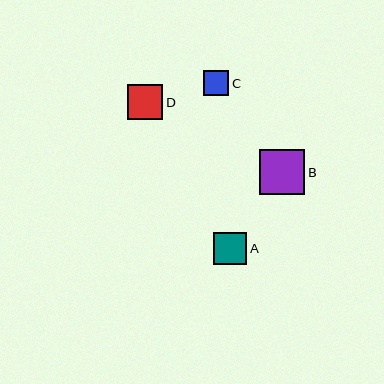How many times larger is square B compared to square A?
Square B is approximately 1.4 times the size of square A.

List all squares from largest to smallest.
From largest to smallest: B, D, A, C.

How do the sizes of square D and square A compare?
Square D and square A are approximately the same size.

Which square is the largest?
Square B is the largest with a size of approximately 46 pixels.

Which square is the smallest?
Square C is the smallest with a size of approximately 25 pixels.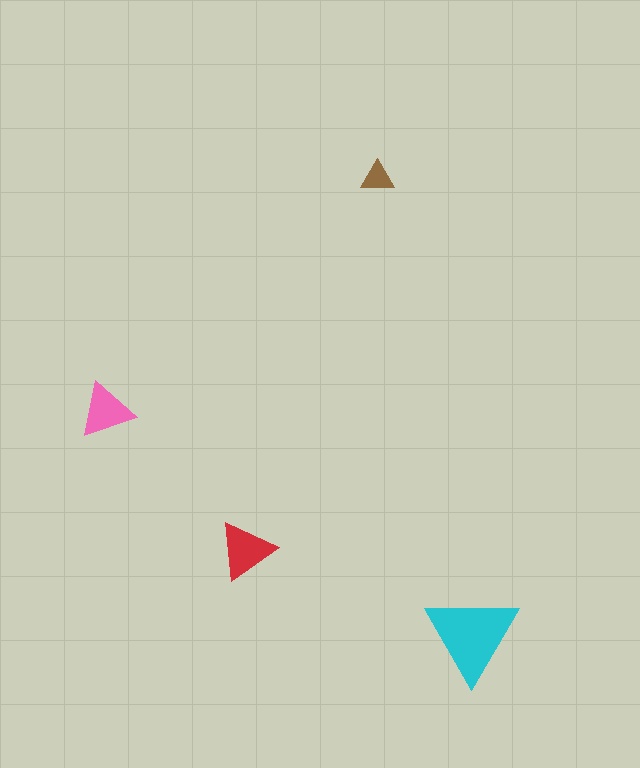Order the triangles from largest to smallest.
the cyan one, the red one, the pink one, the brown one.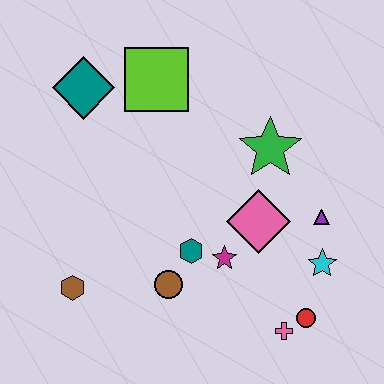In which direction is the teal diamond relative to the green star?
The teal diamond is to the left of the green star.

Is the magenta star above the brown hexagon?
Yes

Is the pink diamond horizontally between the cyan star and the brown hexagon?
Yes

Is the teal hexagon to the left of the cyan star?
Yes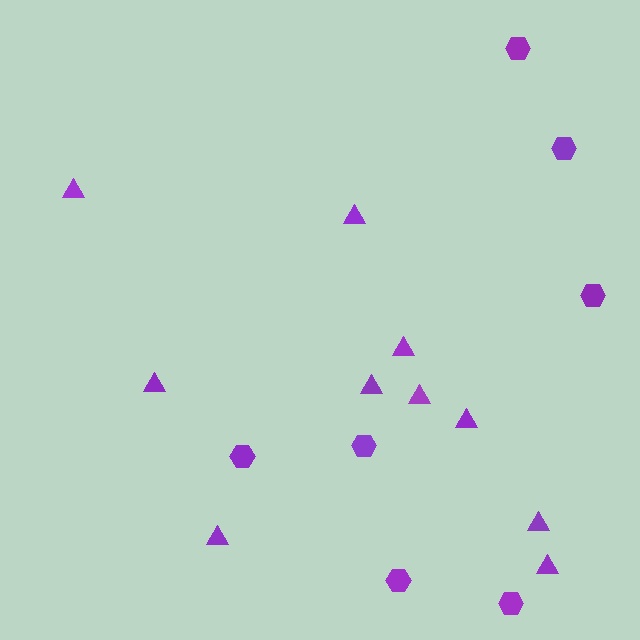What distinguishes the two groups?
There are 2 groups: one group of hexagons (7) and one group of triangles (10).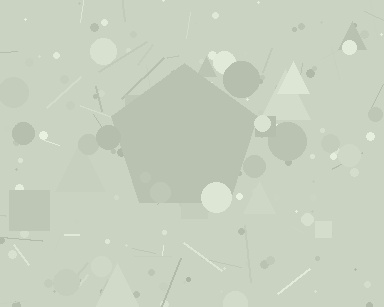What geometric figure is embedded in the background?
A pentagon is embedded in the background.